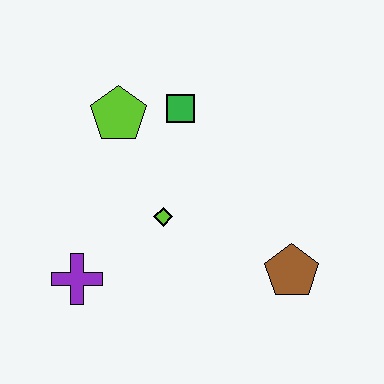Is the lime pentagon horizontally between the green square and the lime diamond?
No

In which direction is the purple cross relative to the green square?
The purple cross is below the green square.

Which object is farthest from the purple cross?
The brown pentagon is farthest from the purple cross.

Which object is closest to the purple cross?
The lime diamond is closest to the purple cross.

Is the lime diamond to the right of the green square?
No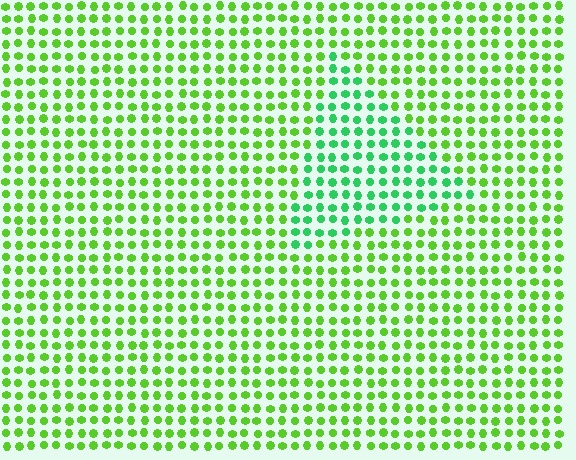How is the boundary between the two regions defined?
The boundary is defined purely by a slight shift in hue (about 36 degrees). Spacing, size, and orientation are identical on both sides.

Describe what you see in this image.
The image is filled with small lime elements in a uniform arrangement. A triangle-shaped region is visible where the elements are tinted to a slightly different hue, forming a subtle color boundary.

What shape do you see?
I see a triangle.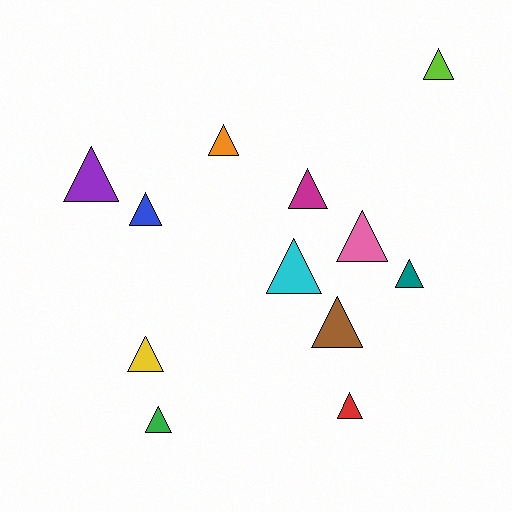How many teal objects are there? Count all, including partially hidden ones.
There is 1 teal object.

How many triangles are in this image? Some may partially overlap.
There are 12 triangles.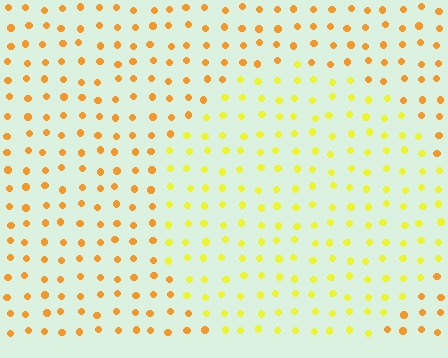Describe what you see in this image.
The image is filled with small orange elements in a uniform arrangement. A circle-shaped region is visible where the elements are tinted to a slightly different hue, forming a subtle color boundary.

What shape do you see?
I see a circle.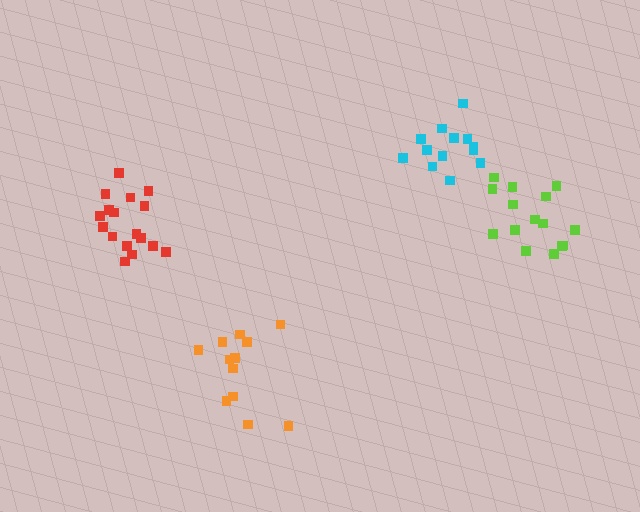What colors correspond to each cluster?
The clusters are colored: cyan, orange, lime, red.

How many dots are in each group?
Group 1: 13 dots, Group 2: 12 dots, Group 3: 15 dots, Group 4: 17 dots (57 total).